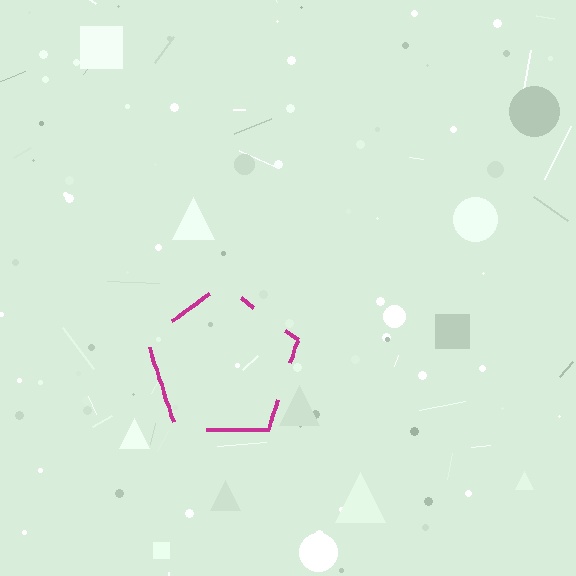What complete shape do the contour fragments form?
The contour fragments form a pentagon.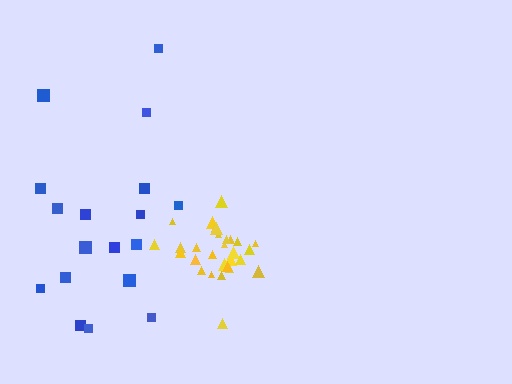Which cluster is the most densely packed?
Yellow.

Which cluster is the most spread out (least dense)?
Blue.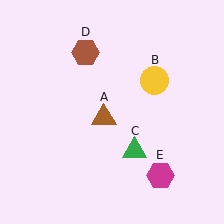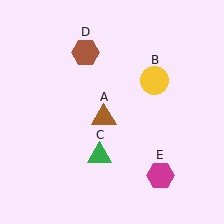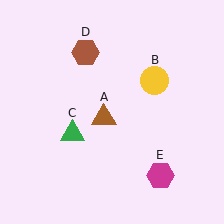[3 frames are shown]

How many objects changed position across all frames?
1 object changed position: green triangle (object C).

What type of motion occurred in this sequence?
The green triangle (object C) rotated clockwise around the center of the scene.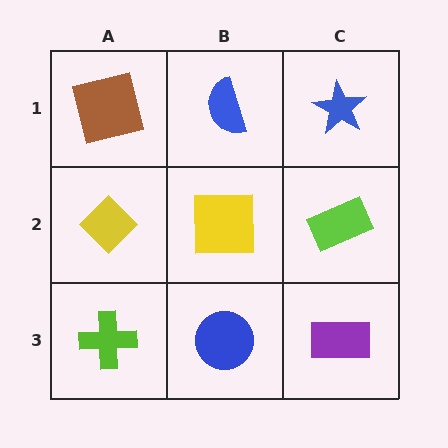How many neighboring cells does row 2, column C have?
3.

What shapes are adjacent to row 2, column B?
A blue semicircle (row 1, column B), a blue circle (row 3, column B), a yellow diamond (row 2, column A), a lime rectangle (row 2, column C).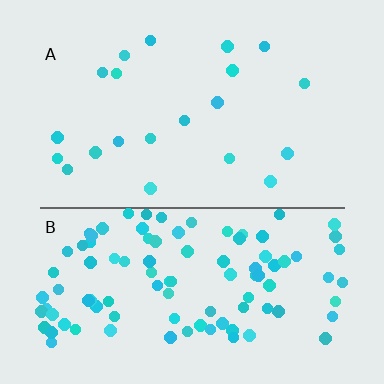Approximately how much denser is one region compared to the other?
Approximately 4.8× — region B over region A.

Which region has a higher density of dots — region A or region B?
B (the bottom).